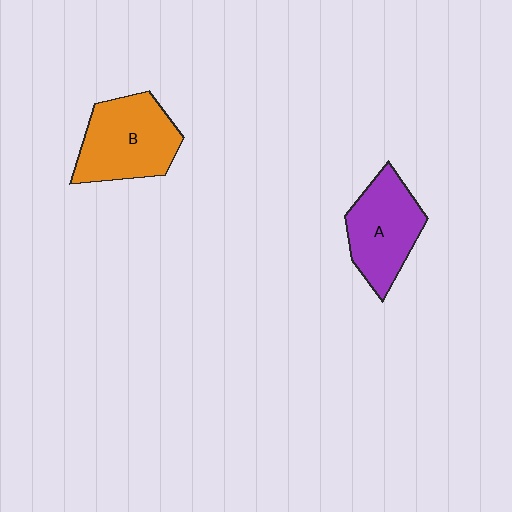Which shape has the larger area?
Shape B (orange).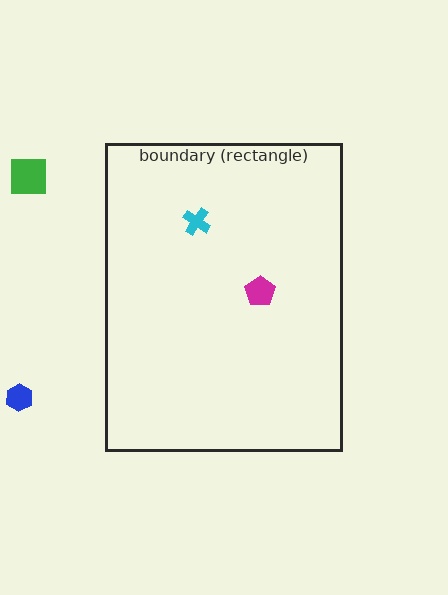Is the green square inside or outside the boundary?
Outside.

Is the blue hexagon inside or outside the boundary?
Outside.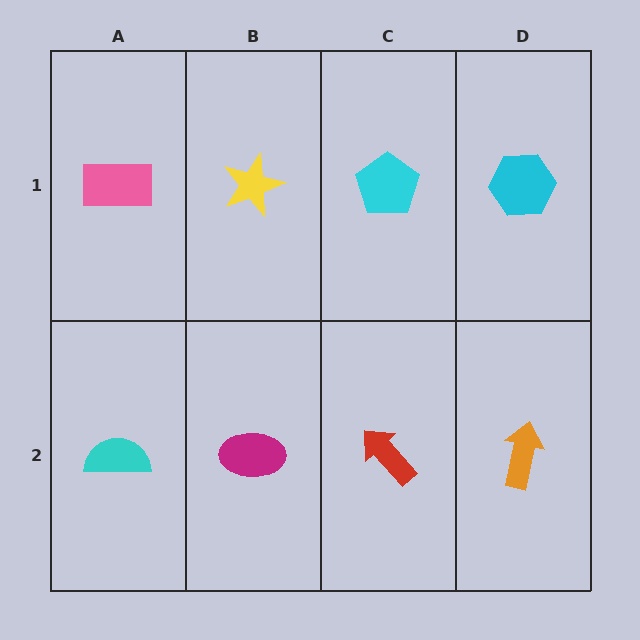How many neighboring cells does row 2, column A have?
2.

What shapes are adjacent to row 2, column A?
A pink rectangle (row 1, column A), a magenta ellipse (row 2, column B).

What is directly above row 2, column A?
A pink rectangle.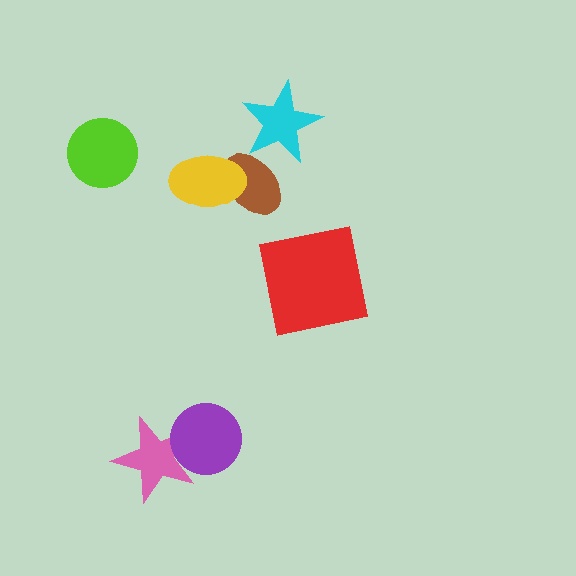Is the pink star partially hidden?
Yes, it is partially covered by another shape.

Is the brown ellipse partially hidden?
Yes, it is partially covered by another shape.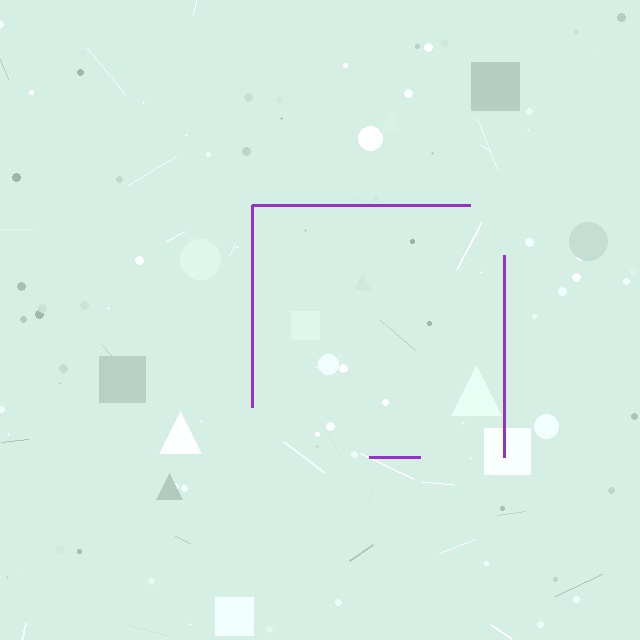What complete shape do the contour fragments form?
The contour fragments form a square.